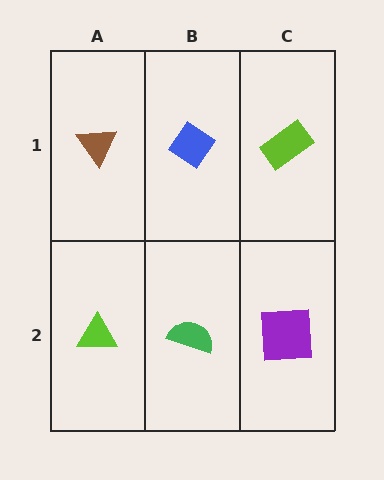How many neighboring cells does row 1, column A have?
2.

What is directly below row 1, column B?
A green semicircle.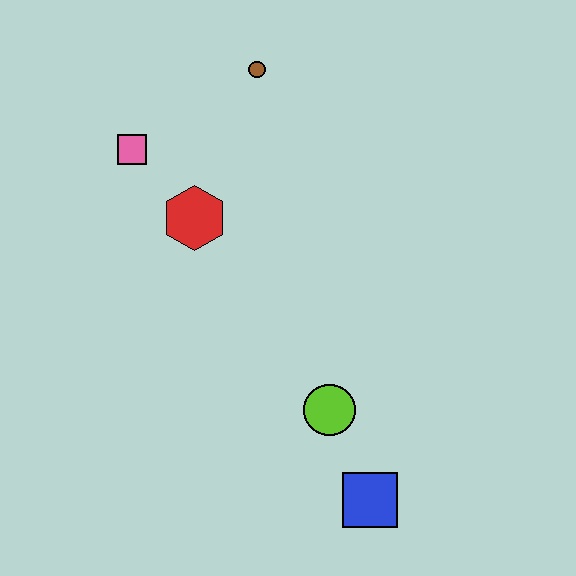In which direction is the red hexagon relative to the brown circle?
The red hexagon is below the brown circle.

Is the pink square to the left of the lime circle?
Yes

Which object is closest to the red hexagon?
The pink square is closest to the red hexagon.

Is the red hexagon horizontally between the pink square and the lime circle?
Yes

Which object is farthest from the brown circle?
The blue square is farthest from the brown circle.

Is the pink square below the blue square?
No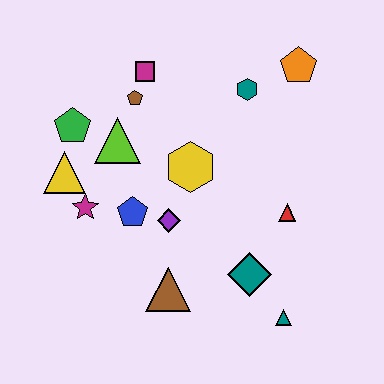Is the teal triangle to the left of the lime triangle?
No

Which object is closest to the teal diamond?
The teal triangle is closest to the teal diamond.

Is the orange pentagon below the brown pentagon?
No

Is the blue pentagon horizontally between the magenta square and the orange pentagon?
No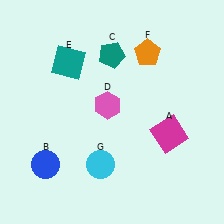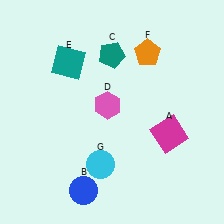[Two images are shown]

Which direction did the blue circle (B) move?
The blue circle (B) moved right.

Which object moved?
The blue circle (B) moved right.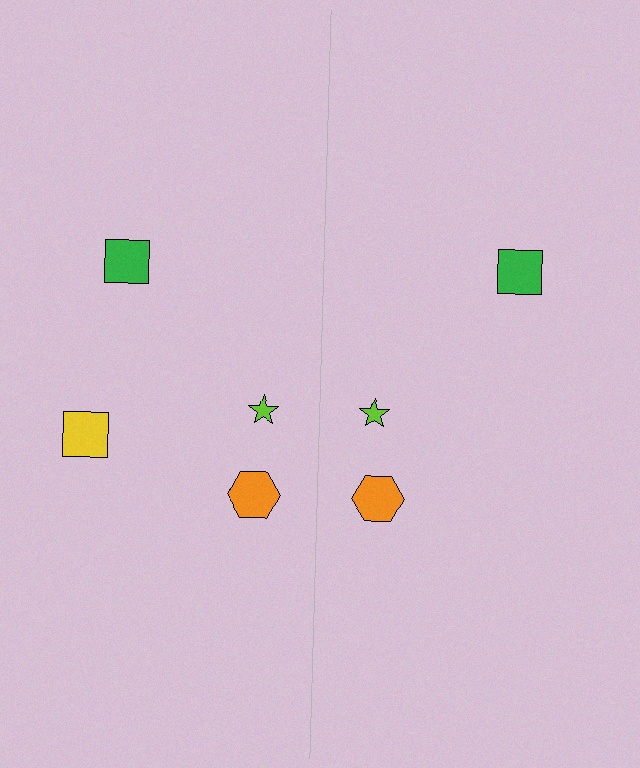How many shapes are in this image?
There are 7 shapes in this image.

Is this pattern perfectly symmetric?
No, the pattern is not perfectly symmetric. A yellow square is missing from the right side.